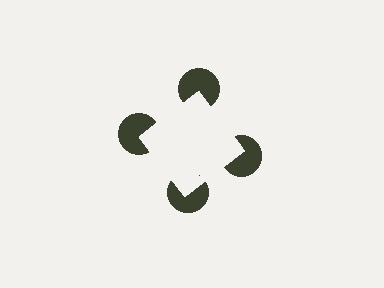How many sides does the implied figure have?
4 sides.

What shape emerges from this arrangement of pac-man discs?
An illusory square — its edges are inferred from the aligned wedge cuts in the pac-man discs, not physically drawn.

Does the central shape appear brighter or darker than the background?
It typically appears slightly brighter than the background, even though no actual brightness change is drawn.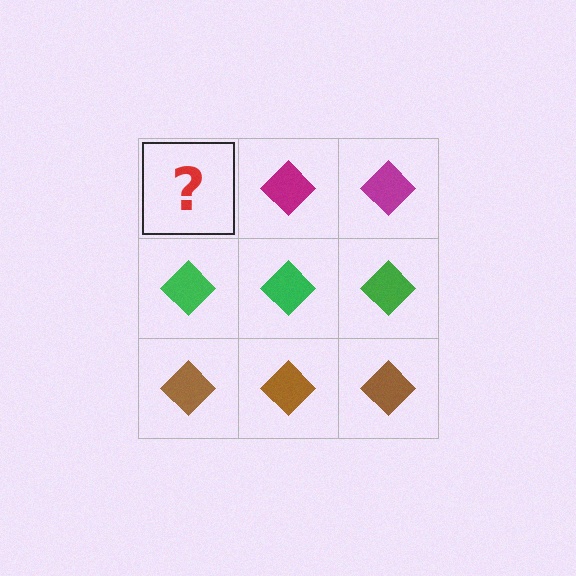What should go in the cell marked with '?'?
The missing cell should contain a magenta diamond.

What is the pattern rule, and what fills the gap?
The rule is that each row has a consistent color. The gap should be filled with a magenta diamond.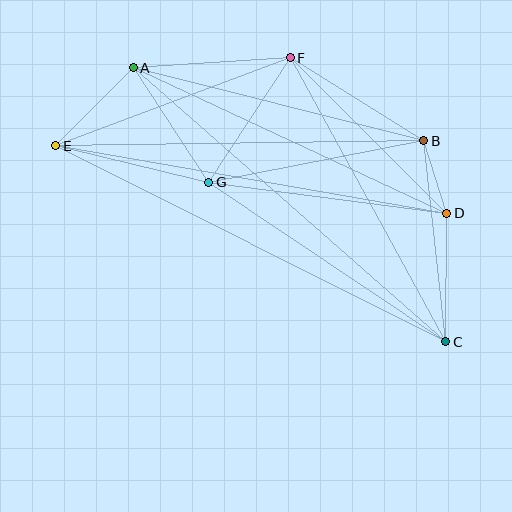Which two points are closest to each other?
Points B and D are closest to each other.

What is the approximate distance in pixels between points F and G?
The distance between F and G is approximately 149 pixels.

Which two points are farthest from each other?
Points C and E are farthest from each other.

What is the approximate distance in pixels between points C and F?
The distance between C and F is approximately 324 pixels.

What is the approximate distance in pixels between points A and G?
The distance between A and G is approximately 137 pixels.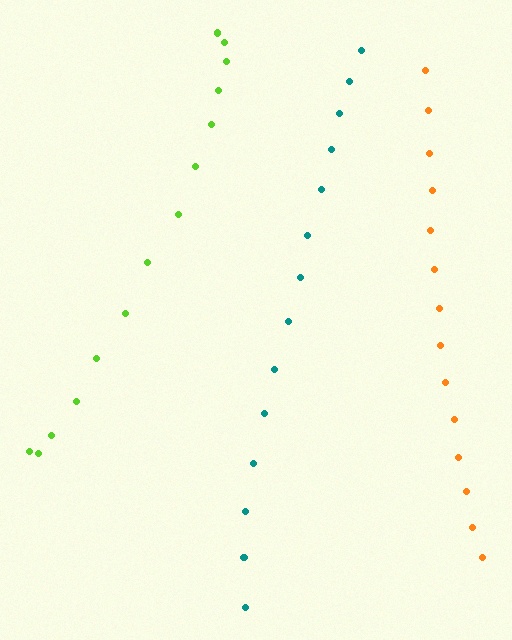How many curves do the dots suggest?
There are 3 distinct paths.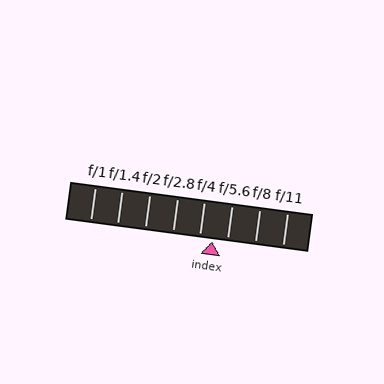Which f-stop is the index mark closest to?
The index mark is closest to f/4.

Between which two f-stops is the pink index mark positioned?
The index mark is between f/4 and f/5.6.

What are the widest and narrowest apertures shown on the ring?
The widest aperture shown is f/1 and the narrowest is f/11.